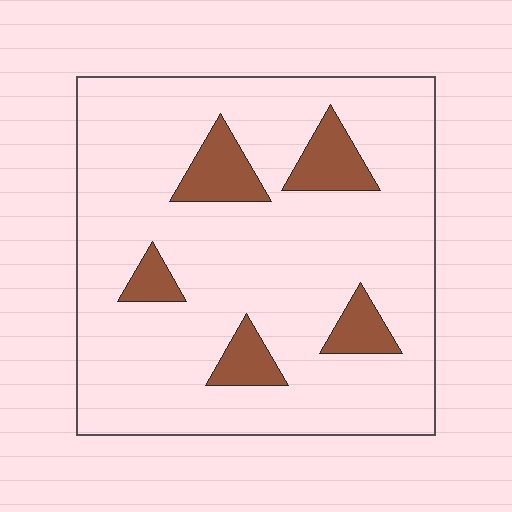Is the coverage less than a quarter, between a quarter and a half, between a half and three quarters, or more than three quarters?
Less than a quarter.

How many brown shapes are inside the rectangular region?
5.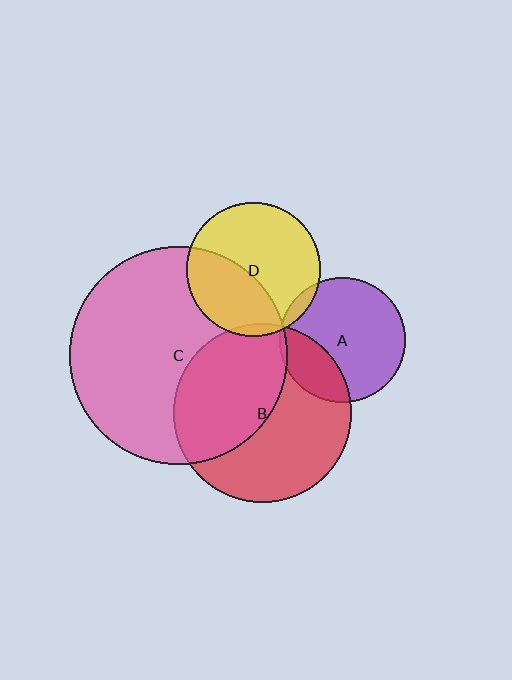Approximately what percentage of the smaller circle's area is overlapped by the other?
Approximately 5%.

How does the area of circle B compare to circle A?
Approximately 2.0 times.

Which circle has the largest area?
Circle C (pink).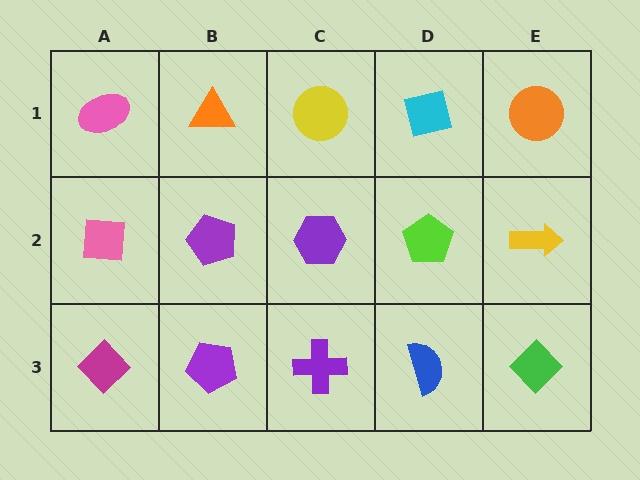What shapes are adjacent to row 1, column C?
A purple hexagon (row 2, column C), an orange triangle (row 1, column B), a cyan square (row 1, column D).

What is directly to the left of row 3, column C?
A purple pentagon.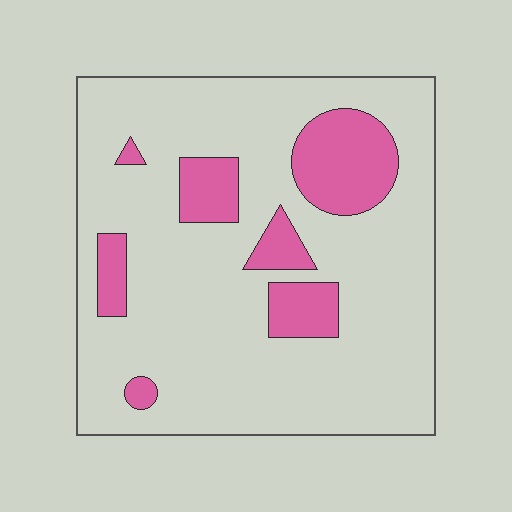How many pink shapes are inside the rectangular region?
7.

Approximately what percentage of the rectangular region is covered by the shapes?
Approximately 20%.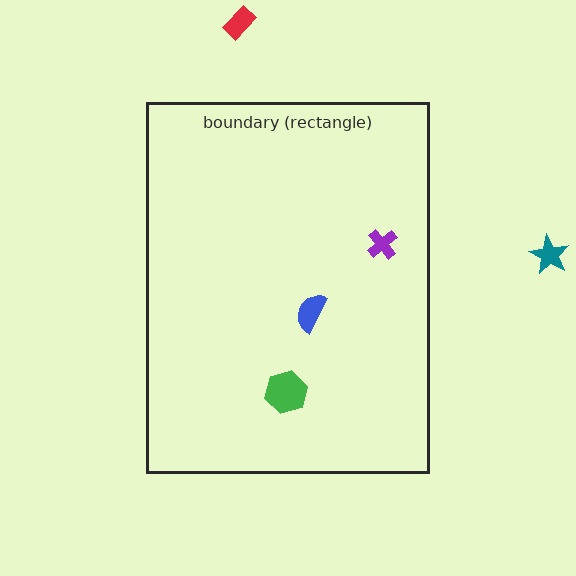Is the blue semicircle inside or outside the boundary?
Inside.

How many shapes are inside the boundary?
3 inside, 2 outside.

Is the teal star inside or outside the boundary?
Outside.